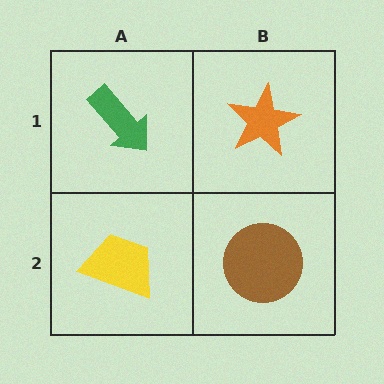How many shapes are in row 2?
2 shapes.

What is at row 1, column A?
A green arrow.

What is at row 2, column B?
A brown circle.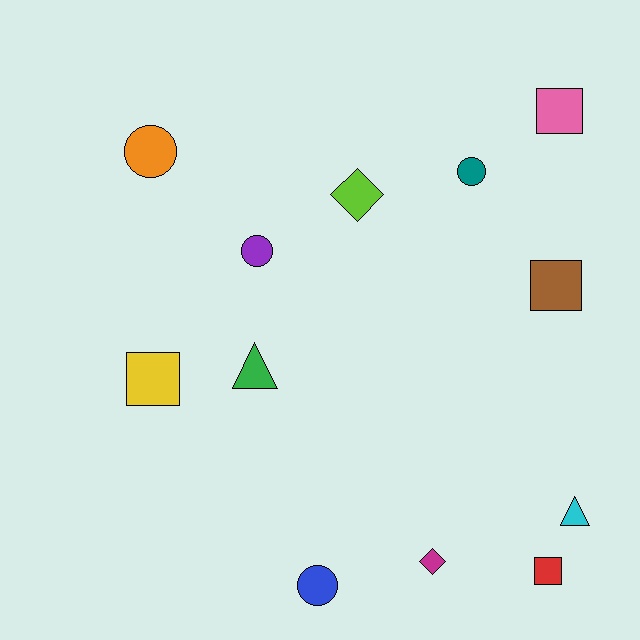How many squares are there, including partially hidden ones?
There are 4 squares.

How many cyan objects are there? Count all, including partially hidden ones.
There is 1 cyan object.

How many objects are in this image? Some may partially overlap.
There are 12 objects.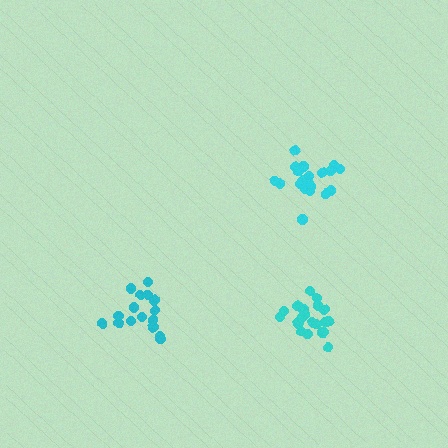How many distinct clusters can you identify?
There are 3 distinct clusters.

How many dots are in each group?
Group 1: 20 dots, Group 2: 17 dots, Group 3: 21 dots (58 total).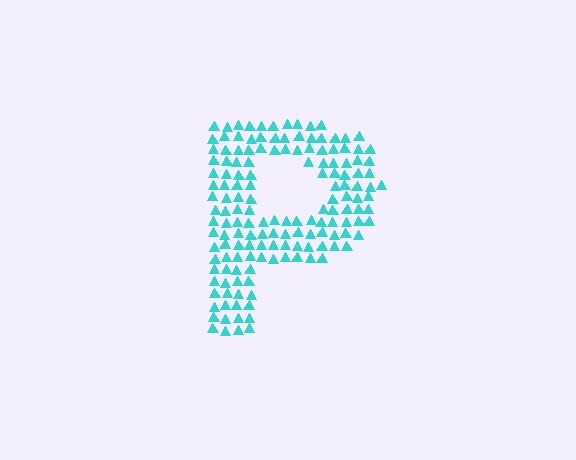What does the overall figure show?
The overall figure shows the letter P.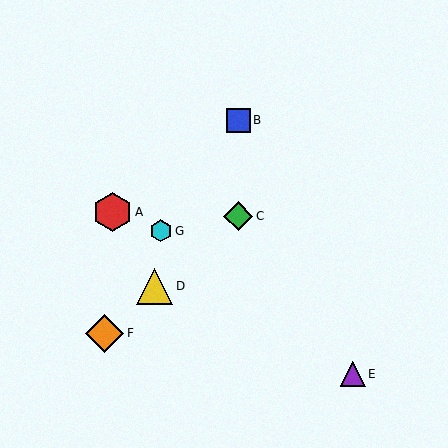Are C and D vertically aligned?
No, C is at x≈238 and D is at x≈155.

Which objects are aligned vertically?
Objects B, C are aligned vertically.